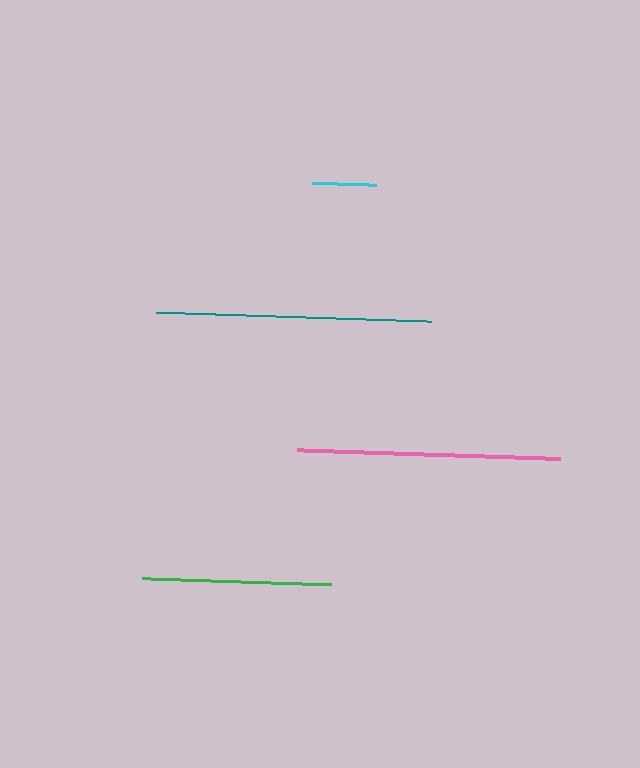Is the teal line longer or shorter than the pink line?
The teal line is longer than the pink line.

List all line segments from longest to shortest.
From longest to shortest: teal, pink, green, cyan.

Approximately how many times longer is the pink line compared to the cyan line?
The pink line is approximately 4.1 times the length of the cyan line.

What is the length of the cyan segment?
The cyan segment is approximately 64 pixels long.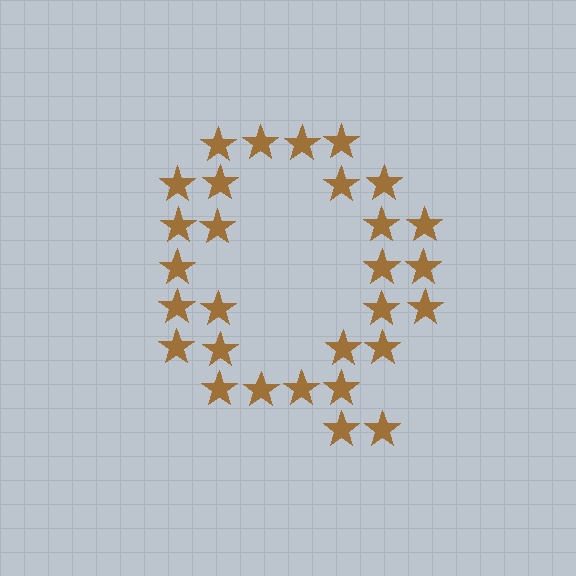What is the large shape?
The large shape is the letter Q.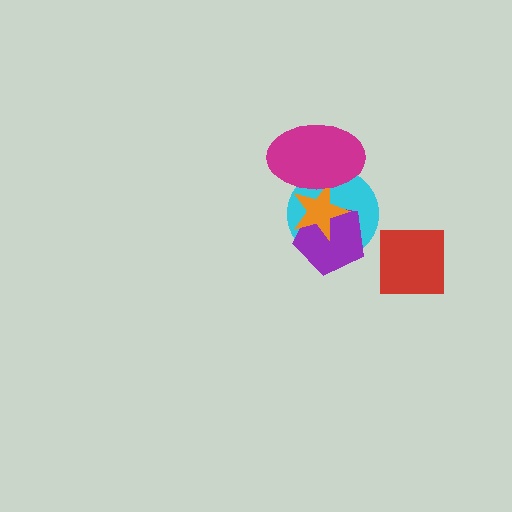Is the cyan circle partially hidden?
Yes, it is partially covered by another shape.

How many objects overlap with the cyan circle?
3 objects overlap with the cyan circle.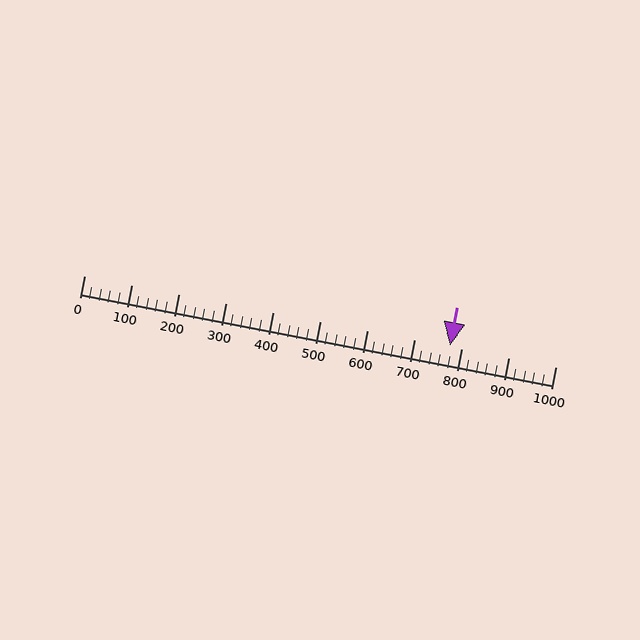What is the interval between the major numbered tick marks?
The major tick marks are spaced 100 units apart.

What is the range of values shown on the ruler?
The ruler shows values from 0 to 1000.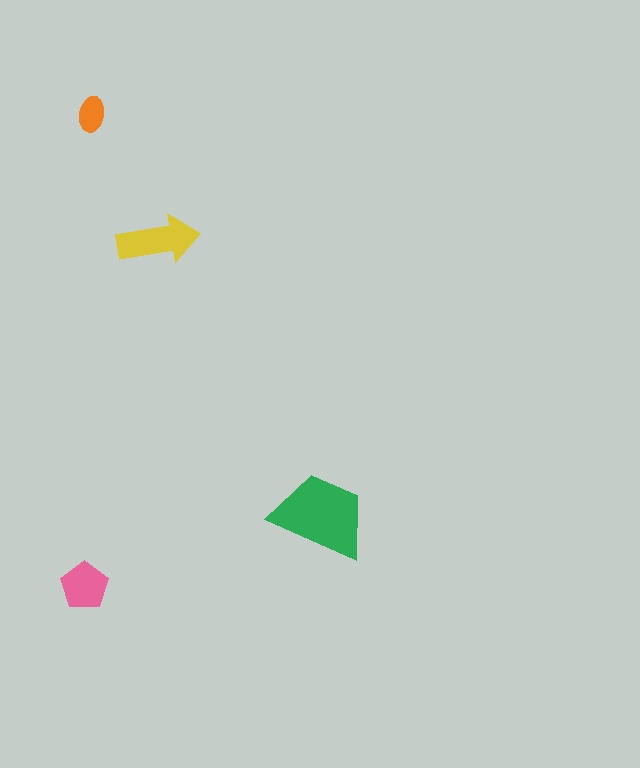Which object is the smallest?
The orange ellipse.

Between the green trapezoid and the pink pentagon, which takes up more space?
The green trapezoid.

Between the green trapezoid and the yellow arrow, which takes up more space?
The green trapezoid.